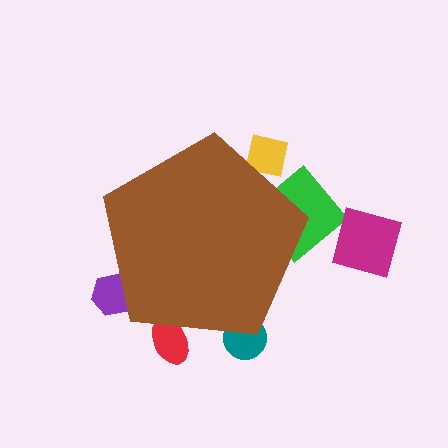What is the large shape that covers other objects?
A brown pentagon.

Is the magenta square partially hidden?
No, the magenta square is fully visible.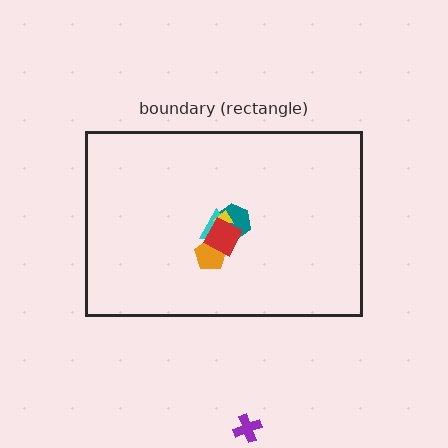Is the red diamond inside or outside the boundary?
Inside.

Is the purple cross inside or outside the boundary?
Outside.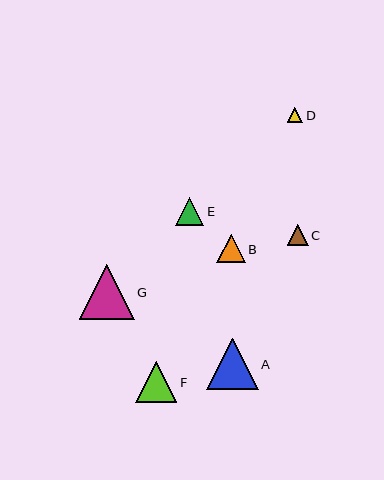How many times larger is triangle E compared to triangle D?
Triangle E is approximately 1.8 times the size of triangle D.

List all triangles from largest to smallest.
From largest to smallest: G, A, F, B, E, C, D.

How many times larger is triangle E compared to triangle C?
Triangle E is approximately 1.3 times the size of triangle C.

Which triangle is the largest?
Triangle G is the largest with a size of approximately 54 pixels.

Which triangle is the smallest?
Triangle D is the smallest with a size of approximately 16 pixels.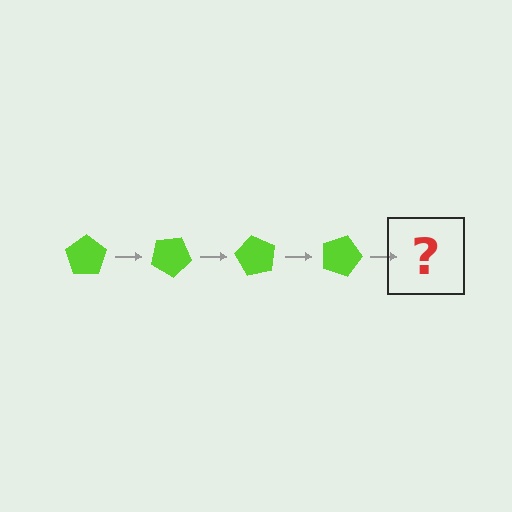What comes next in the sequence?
The next element should be a lime pentagon rotated 120 degrees.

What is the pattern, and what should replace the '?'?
The pattern is that the pentagon rotates 30 degrees each step. The '?' should be a lime pentagon rotated 120 degrees.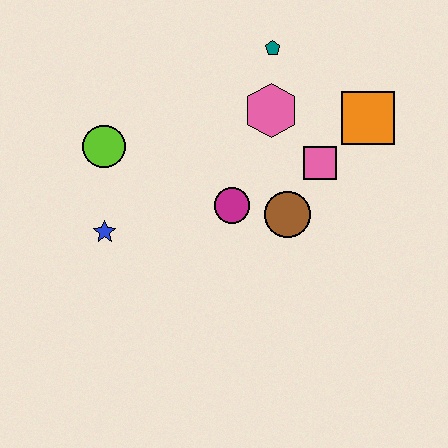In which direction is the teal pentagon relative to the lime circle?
The teal pentagon is to the right of the lime circle.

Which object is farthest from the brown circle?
The lime circle is farthest from the brown circle.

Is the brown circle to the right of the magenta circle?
Yes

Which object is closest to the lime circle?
The blue star is closest to the lime circle.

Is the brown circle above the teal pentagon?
No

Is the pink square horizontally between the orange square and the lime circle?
Yes